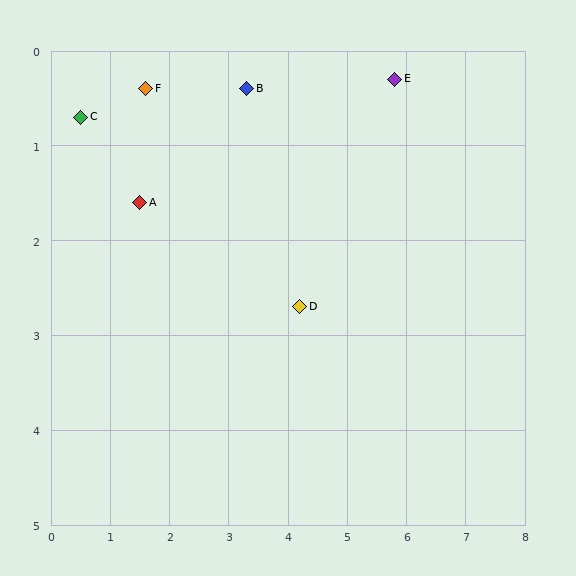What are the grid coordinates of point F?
Point F is at approximately (1.6, 0.4).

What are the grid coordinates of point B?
Point B is at approximately (3.3, 0.4).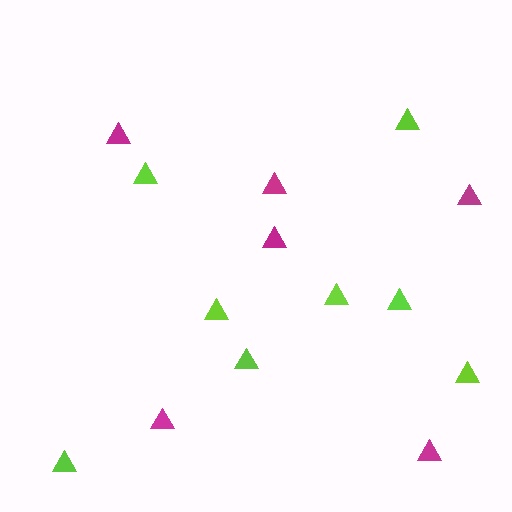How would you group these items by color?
There are 2 groups: one group of lime triangles (8) and one group of magenta triangles (6).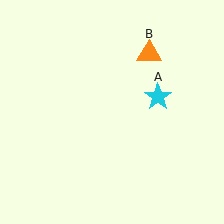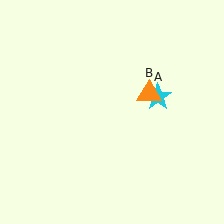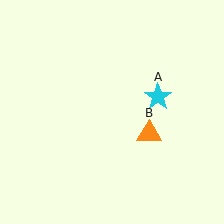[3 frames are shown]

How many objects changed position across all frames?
1 object changed position: orange triangle (object B).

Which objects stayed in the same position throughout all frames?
Cyan star (object A) remained stationary.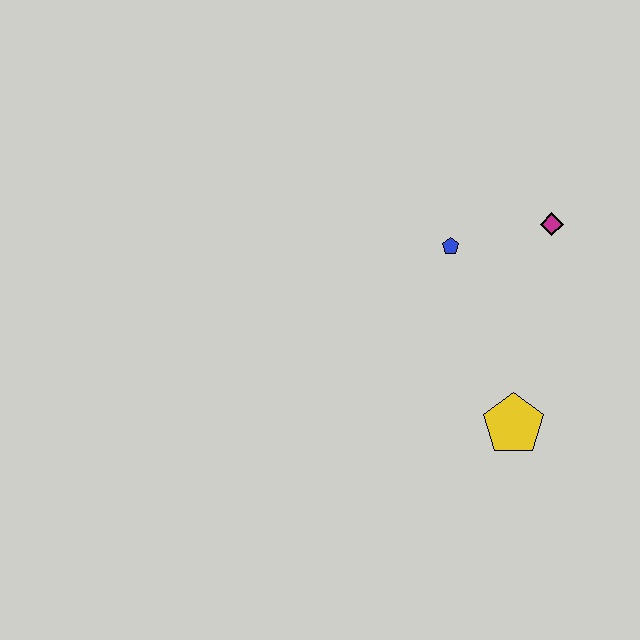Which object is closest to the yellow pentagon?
The blue pentagon is closest to the yellow pentagon.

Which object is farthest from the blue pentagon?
The yellow pentagon is farthest from the blue pentagon.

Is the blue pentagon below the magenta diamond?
Yes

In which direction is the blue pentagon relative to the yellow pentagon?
The blue pentagon is above the yellow pentagon.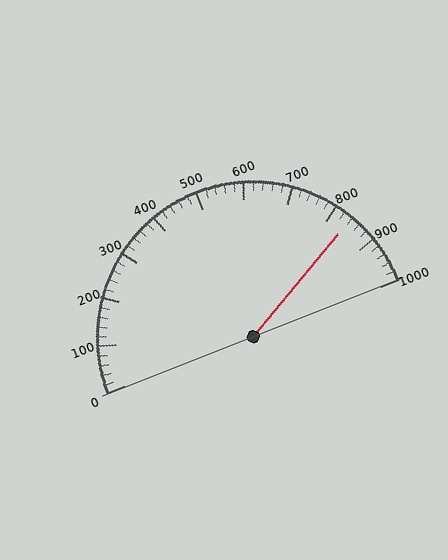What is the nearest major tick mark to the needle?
The nearest major tick mark is 800.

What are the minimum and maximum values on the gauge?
The gauge ranges from 0 to 1000.